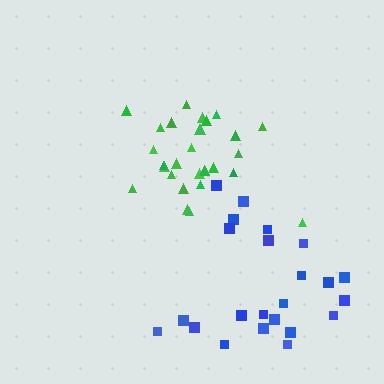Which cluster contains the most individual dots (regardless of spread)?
Green (29).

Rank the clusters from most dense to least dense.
green, blue.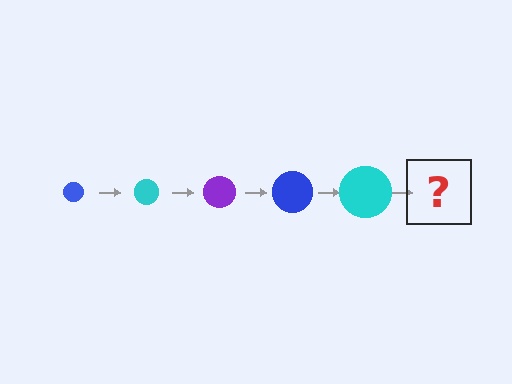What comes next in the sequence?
The next element should be a purple circle, larger than the previous one.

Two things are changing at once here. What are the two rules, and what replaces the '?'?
The two rules are that the circle grows larger each step and the color cycles through blue, cyan, and purple. The '?' should be a purple circle, larger than the previous one.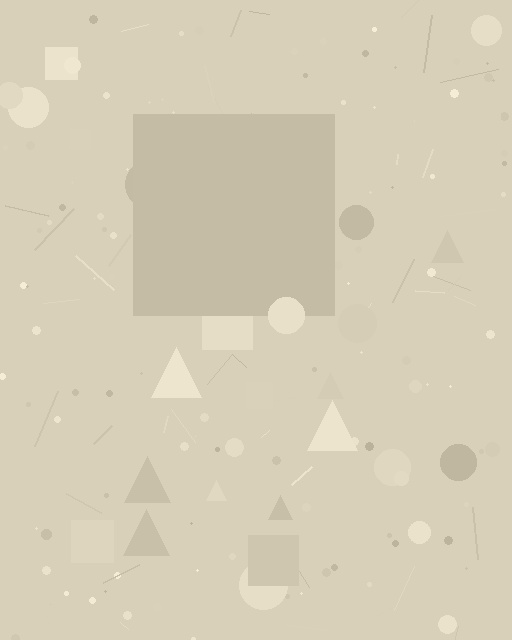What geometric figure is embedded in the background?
A square is embedded in the background.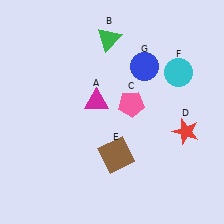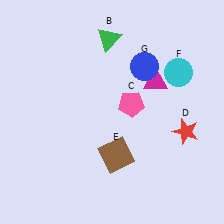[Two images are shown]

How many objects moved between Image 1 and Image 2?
1 object moved between the two images.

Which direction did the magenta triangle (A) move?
The magenta triangle (A) moved right.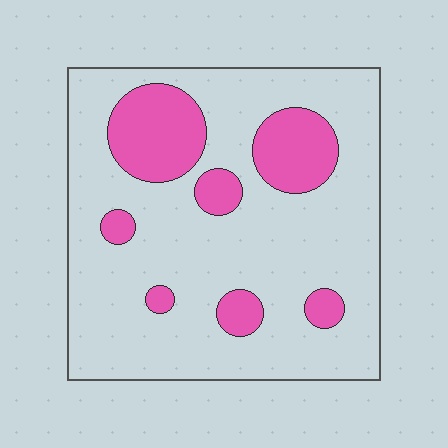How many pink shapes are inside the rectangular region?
7.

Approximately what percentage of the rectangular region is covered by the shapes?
Approximately 20%.